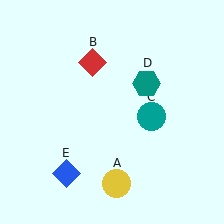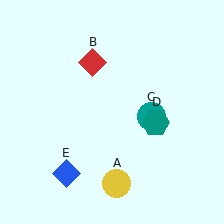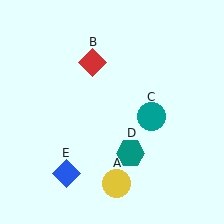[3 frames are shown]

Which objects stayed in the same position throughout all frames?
Yellow circle (object A) and red diamond (object B) and teal circle (object C) and blue diamond (object E) remained stationary.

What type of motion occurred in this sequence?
The teal hexagon (object D) rotated clockwise around the center of the scene.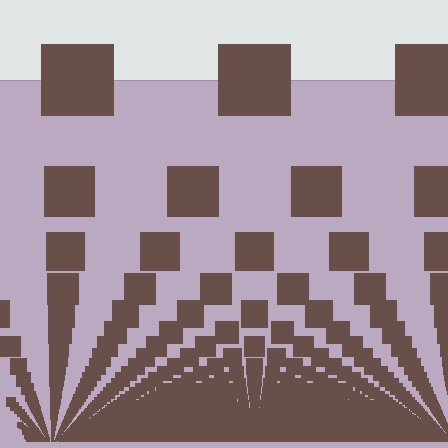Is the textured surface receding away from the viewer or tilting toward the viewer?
The surface appears to tilt toward the viewer. Texture elements get larger and sparser toward the top.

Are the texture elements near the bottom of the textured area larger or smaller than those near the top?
Smaller. The gradient is inverted — elements near the bottom are smaller and denser.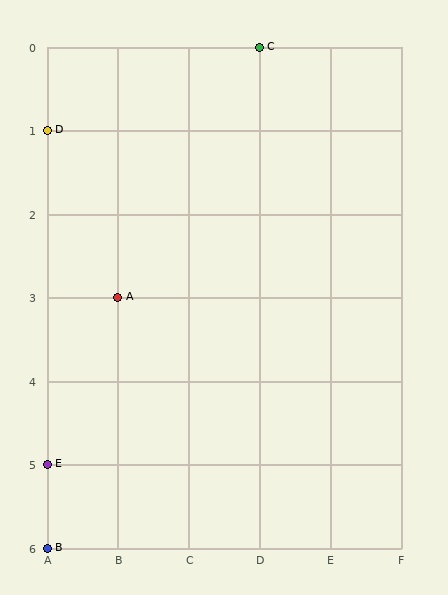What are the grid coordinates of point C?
Point C is at grid coordinates (D, 0).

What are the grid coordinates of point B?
Point B is at grid coordinates (A, 6).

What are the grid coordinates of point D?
Point D is at grid coordinates (A, 1).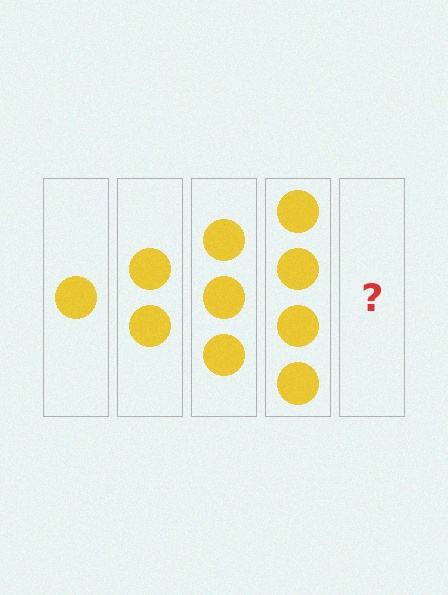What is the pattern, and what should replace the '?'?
The pattern is that each step adds one more circle. The '?' should be 5 circles.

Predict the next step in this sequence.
The next step is 5 circles.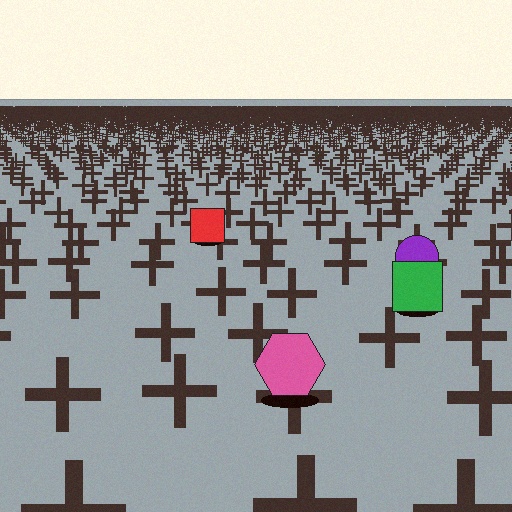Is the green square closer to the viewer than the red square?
Yes. The green square is closer — you can tell from the texture gradient: the ground texture is coarser near it.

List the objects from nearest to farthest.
From nearest to farthest: the pink hexagon, the green square, the purple circle, the red square.